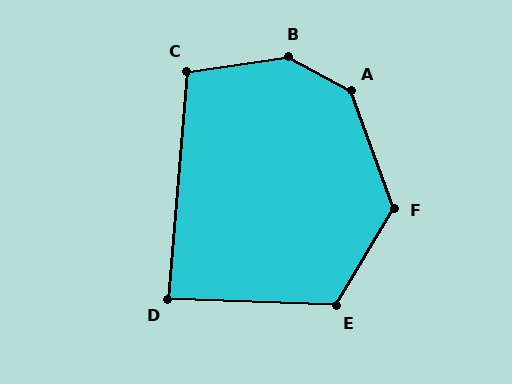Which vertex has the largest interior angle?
B, at approximately 143 degrees.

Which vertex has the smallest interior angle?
D, at approximately 87 degrees.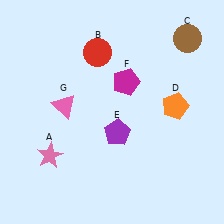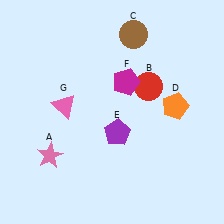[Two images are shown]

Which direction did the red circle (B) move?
The red circle (B) moved right.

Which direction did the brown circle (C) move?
The brown circle (C) moved left.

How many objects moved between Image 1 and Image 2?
2 objects moved between the two images.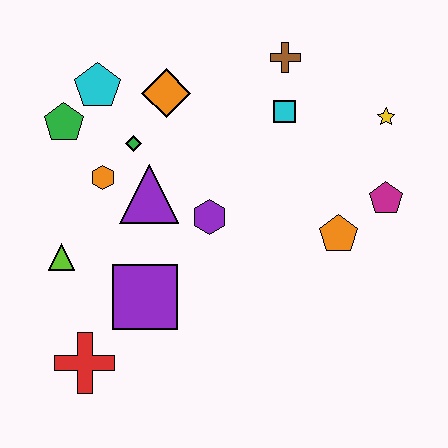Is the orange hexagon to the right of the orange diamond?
No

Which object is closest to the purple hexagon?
The purple triangle is closest to the purple hexagon.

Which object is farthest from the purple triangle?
The yellow star is farthest from the purple triangle.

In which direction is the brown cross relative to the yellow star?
The brown cross is to the left of the yellow star.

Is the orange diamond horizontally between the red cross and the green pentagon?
No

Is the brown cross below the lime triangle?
No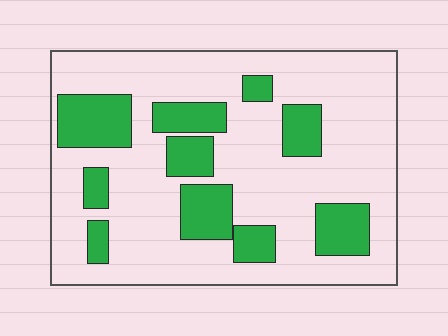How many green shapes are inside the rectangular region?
10.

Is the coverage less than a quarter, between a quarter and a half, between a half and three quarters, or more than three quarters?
Between a quarter and a half.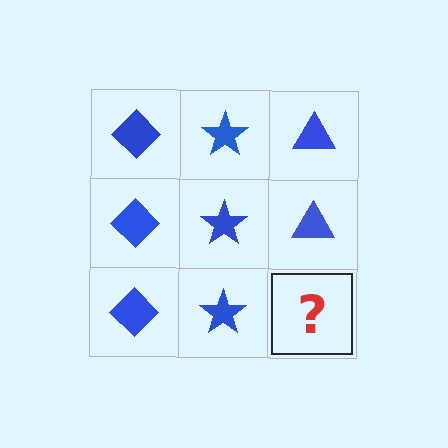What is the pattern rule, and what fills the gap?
The rule is that each column has a consistent shape. The gap should be filled with a blue triangle.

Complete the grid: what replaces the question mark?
The question mark should be replaced with a blue triangle.